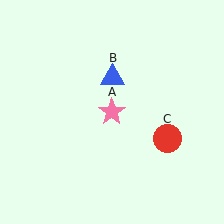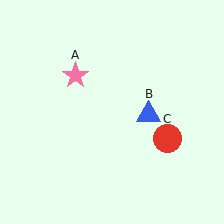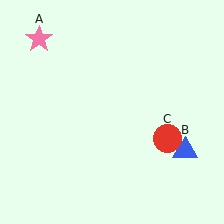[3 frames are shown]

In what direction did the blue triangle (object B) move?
The blue triangle (object B) moved down and to the right.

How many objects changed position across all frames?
2 objects changed position: pink star (object A), blue triangle (object B).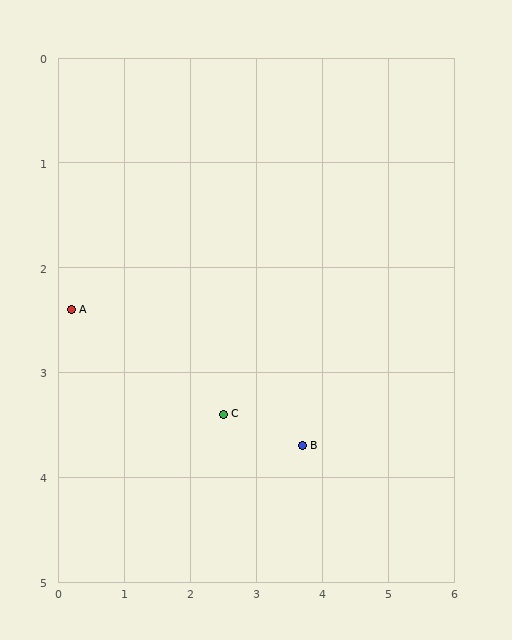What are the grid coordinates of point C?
Point C is at approximately (2.5, 3.4).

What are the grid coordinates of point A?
Point A is at approximately (0.2, 2.4).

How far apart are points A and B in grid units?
Points A and B are about 3.7 grid units apart.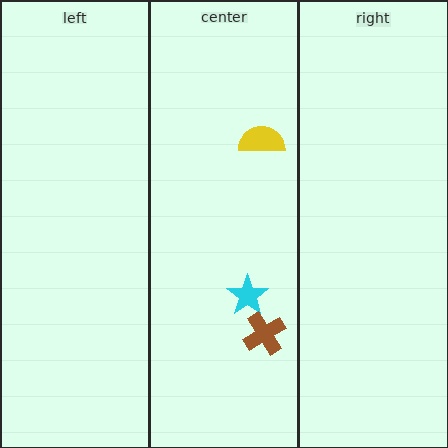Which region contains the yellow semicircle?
The center region.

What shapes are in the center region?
The cyan star, the yellow semicircle, the brown cross.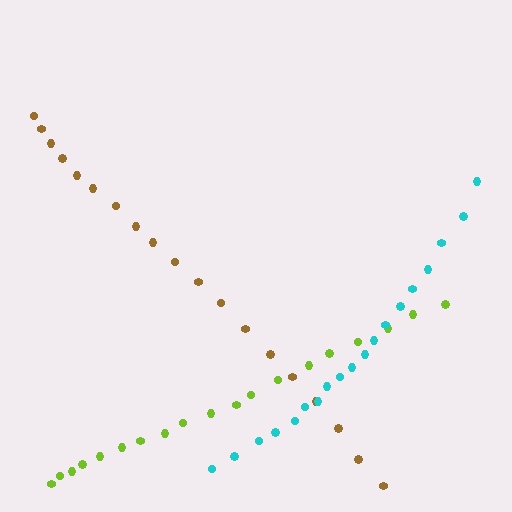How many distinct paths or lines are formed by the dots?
There are 3 distinct paths.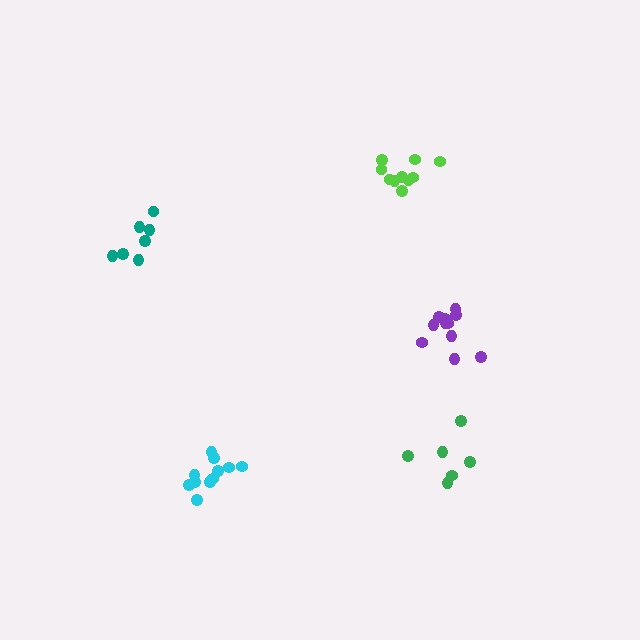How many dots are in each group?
Group 1: 10 dots, Group 2: 11 dots, Group 3: 11 dots, Group 4: 7 dots, Group 5: 6 dots (45 total).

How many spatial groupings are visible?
There are 5 spatial groupings.